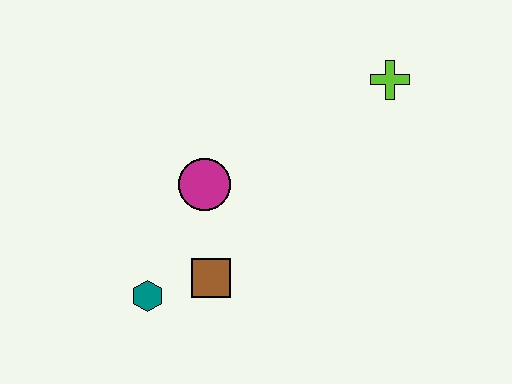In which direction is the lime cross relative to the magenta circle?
The lime cross is to the right of the magenta circle.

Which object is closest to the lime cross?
The magenta circle is closest to the lime cross.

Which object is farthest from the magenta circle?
The lime cross is farthest from the magenta circle.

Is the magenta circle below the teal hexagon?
No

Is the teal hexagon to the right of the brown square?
No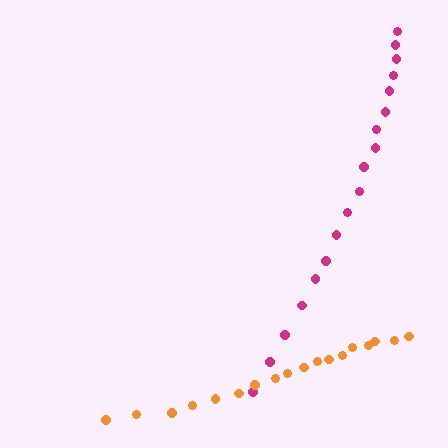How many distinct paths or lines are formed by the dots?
There are 2 distinct paths.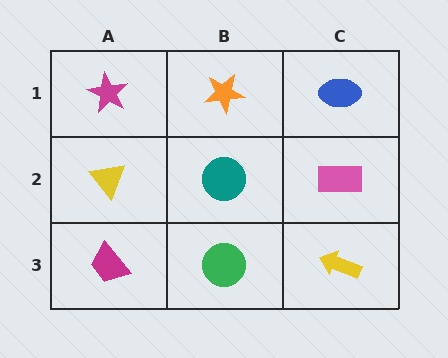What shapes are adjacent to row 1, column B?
A teal circle (row 2, column B), a magenta star (row 1, column A), a blue ellipse (row 1, column C).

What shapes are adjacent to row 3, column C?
A pink rectangle (row 2, column C), a green circle (row 3, column B).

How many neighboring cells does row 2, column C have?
3.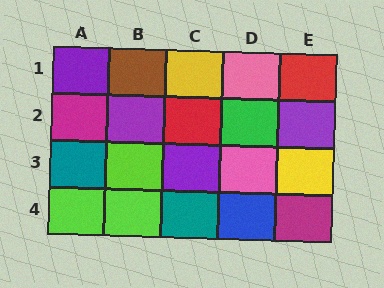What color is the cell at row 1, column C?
Yellow.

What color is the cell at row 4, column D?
Blue.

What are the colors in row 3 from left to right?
Teal, lime, purple, pink, yellow.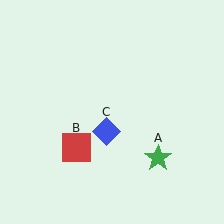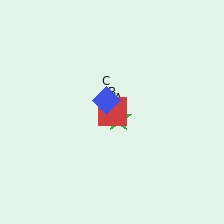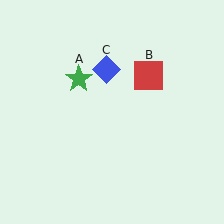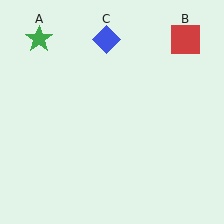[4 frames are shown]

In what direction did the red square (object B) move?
The red square (object B) moved up and to the right.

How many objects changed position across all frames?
3 objects changed position: green star (object A), red square (object B), blue diamond (object C).